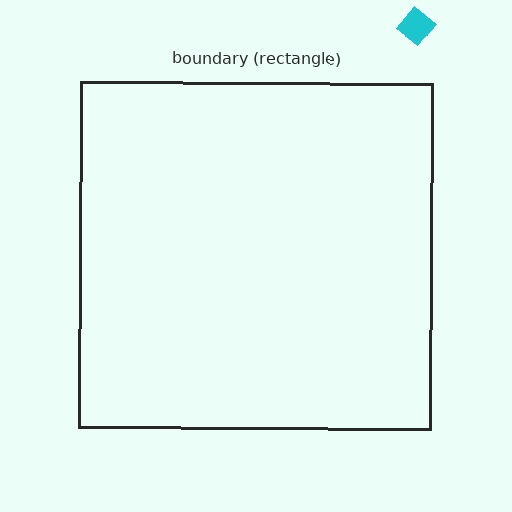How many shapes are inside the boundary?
0 inside, 1 outside.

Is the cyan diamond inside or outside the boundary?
Outside.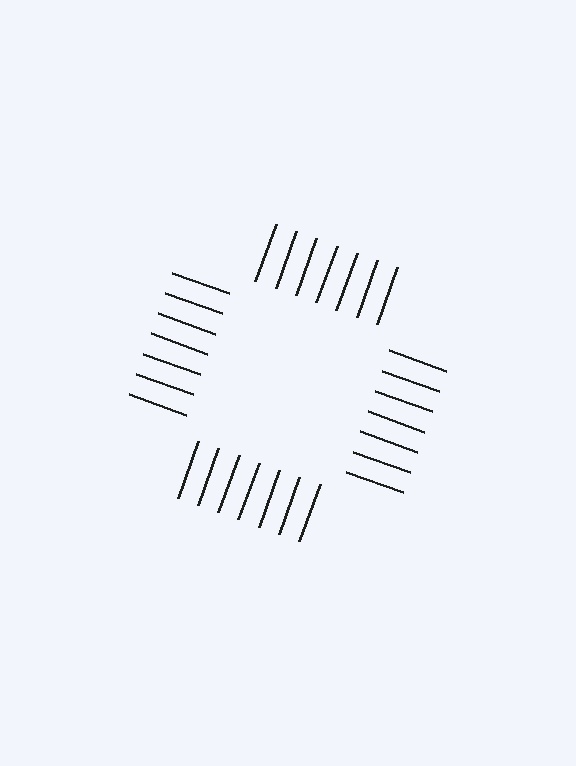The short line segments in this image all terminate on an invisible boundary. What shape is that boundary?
An illusory square — the line segments terminate on its edges but no continuous stroke is drawn.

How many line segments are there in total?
28 — 7 along each of the 4 edges.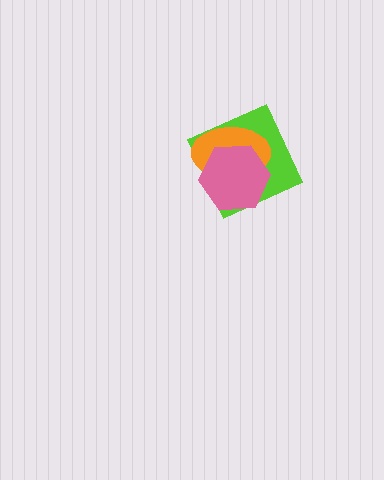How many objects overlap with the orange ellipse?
2 objects overlap with the orange ellipse.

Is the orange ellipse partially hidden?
Yes, it is partially covered by another shape.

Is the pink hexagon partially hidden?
No, no other shape covers it.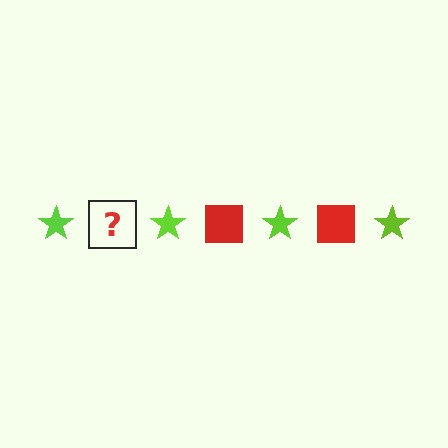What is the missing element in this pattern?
The missing element is a red square.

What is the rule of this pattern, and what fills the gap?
The rule is that the pattern alternates between lime star and red square. The gap should be filled with a red square.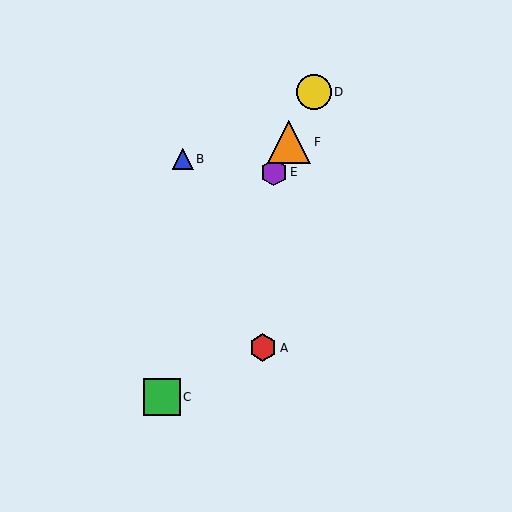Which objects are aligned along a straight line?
Objects C, D, E, F are aligned along a straight line.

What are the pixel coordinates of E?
Object E is at (274, 172).